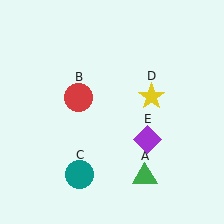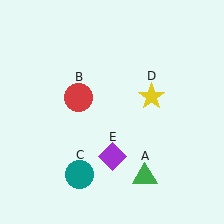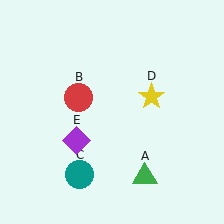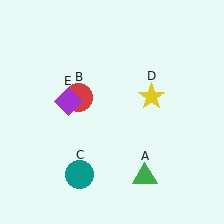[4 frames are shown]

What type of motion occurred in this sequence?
The purple diamond (object E) rotated clockwise around the center of the scene.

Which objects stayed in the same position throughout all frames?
Green triangle (object A) and red circle (object B) and teal circle (object C) and yellow star (object D) remained stationary.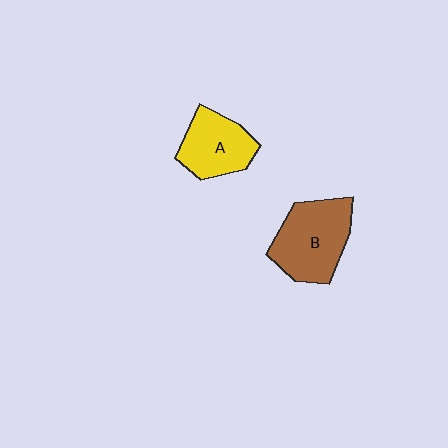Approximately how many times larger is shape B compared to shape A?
Approximately 1.3 times.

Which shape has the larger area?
Shape B (brown).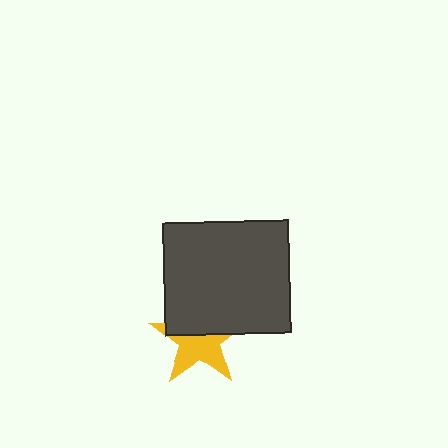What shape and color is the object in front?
The object in front is a dark gray rectangle.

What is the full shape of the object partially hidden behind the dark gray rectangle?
The partially hidden object is a yellow star.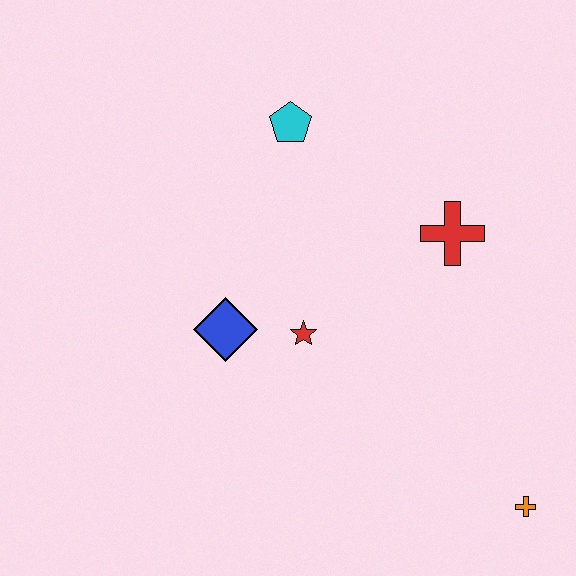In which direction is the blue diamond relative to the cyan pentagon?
The blue diamond is below the cyan pentagon.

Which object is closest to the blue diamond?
The red star is closest to the blue diamond.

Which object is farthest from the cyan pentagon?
The orange cross is farthest from the cyan pentagon.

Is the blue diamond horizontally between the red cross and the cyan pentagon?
No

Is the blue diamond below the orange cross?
No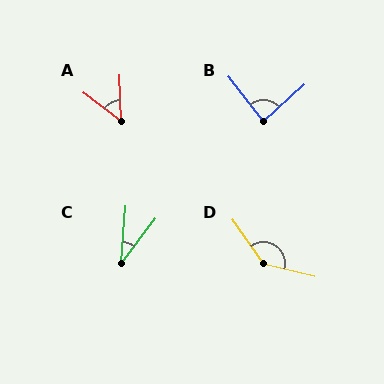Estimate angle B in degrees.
Approximately 86 degrees.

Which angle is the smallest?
C, at approximately 32 degrees.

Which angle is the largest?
D, at approximately 139 degrees.